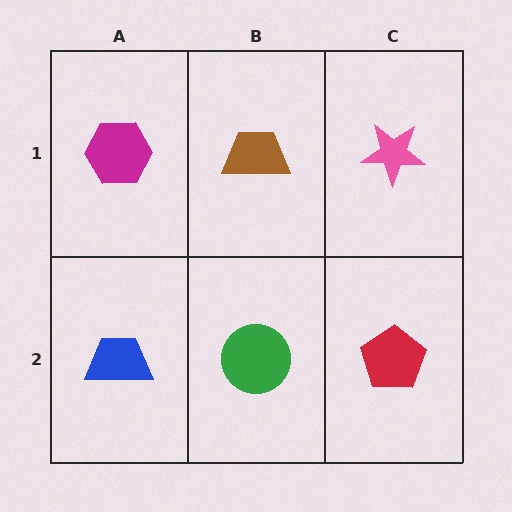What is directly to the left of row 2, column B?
A blue trapezoid.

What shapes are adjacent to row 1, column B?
A green circle (row 2, column B), a magenta hexagon (row 1, column A), a pink star (row 1, column C).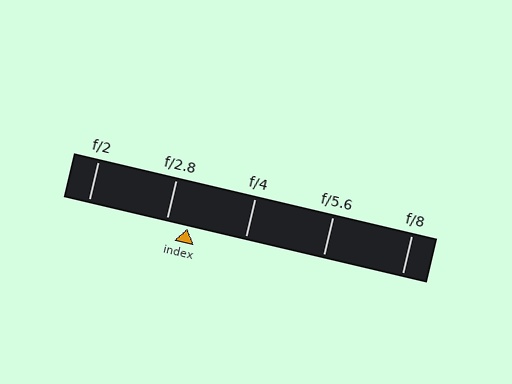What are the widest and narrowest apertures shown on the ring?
The widest aperture shown is f/2 and the narrowest is f/8.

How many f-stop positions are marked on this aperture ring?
There are 5 f-stop positions marked.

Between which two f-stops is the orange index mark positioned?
The index mark is between f/2.8 and f/4.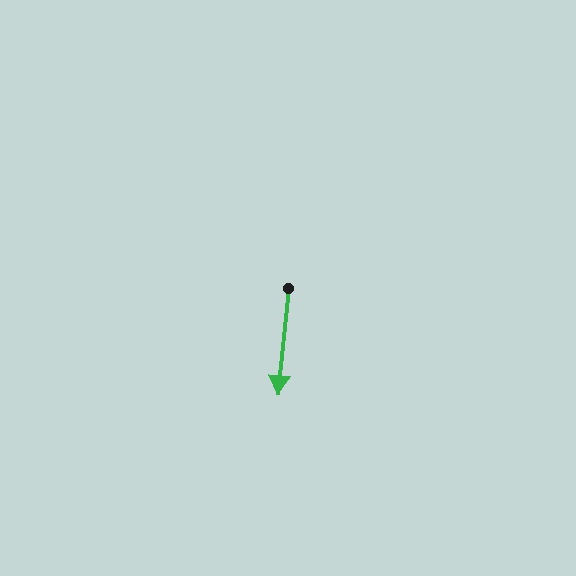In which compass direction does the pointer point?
South.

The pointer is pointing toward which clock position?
Roughly 6 o'clock.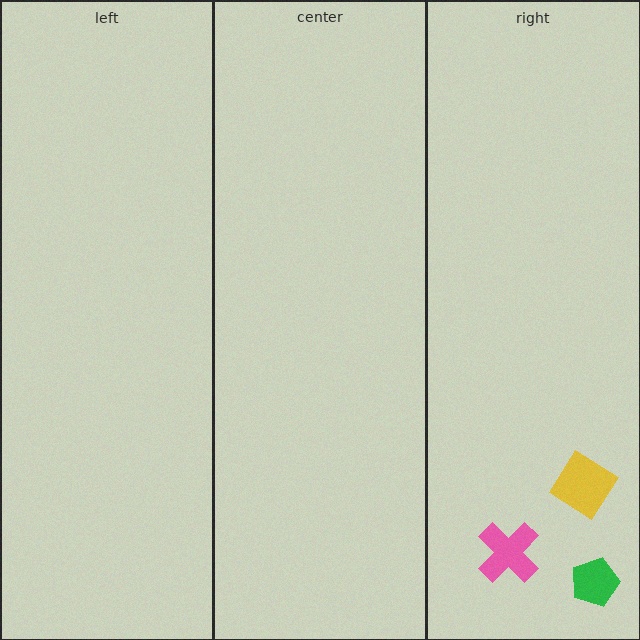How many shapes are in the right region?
3.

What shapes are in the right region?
The pink cross, the yellow diamond, the green pentagon.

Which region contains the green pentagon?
The right region.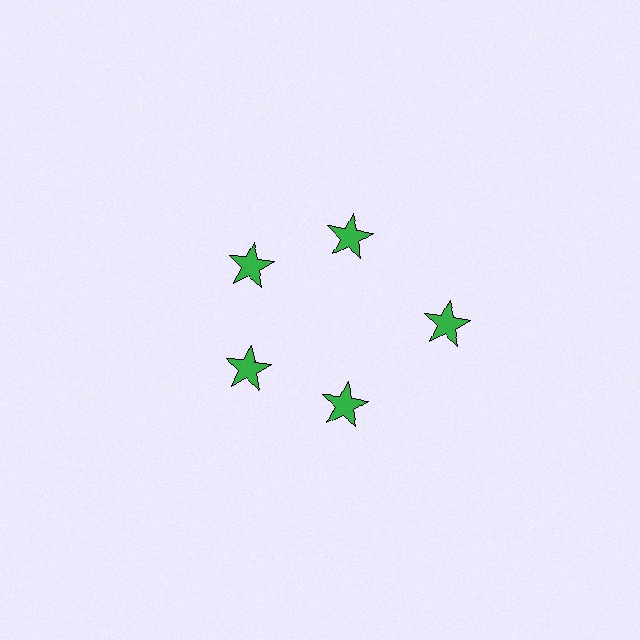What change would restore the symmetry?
The symmetry would be restored by moving it inward, back onto the ring so that all 5 stars sit at equal angles and equal distance from the center.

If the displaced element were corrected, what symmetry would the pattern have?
It would have 5-fold rotational symmetry — the pattern would map onto itself every 72 degrees.